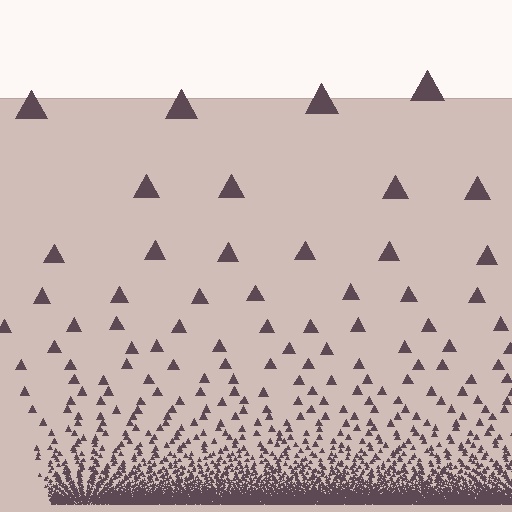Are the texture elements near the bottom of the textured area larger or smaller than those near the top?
Smaller. The gradient is inverted — elements near the bottom are smaller and denser.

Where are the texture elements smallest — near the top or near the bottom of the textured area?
Near the bottom.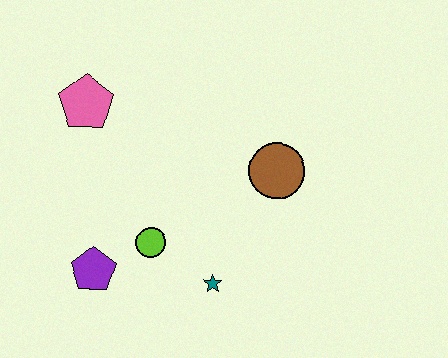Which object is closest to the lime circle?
The purple pentagon is closest to the lime circle.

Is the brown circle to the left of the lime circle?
No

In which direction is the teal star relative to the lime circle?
The teal star is to the right of the lime circle.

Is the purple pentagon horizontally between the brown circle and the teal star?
No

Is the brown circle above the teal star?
Yes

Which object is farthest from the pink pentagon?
The teal star is farthest from the pink pentagon.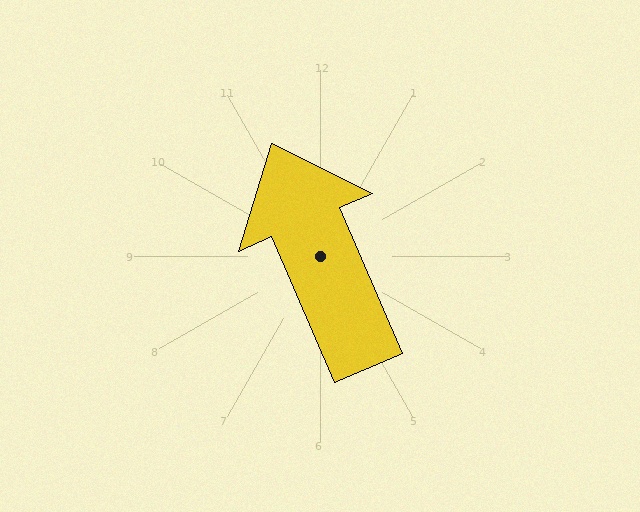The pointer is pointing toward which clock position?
Roughly 11 o'clock.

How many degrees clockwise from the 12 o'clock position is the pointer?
Approximately 337 degrees.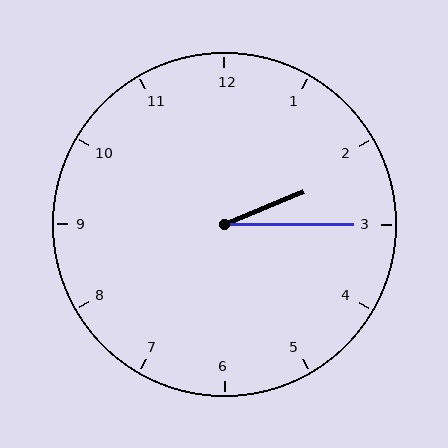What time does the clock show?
2:15.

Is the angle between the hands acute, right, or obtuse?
It is acute.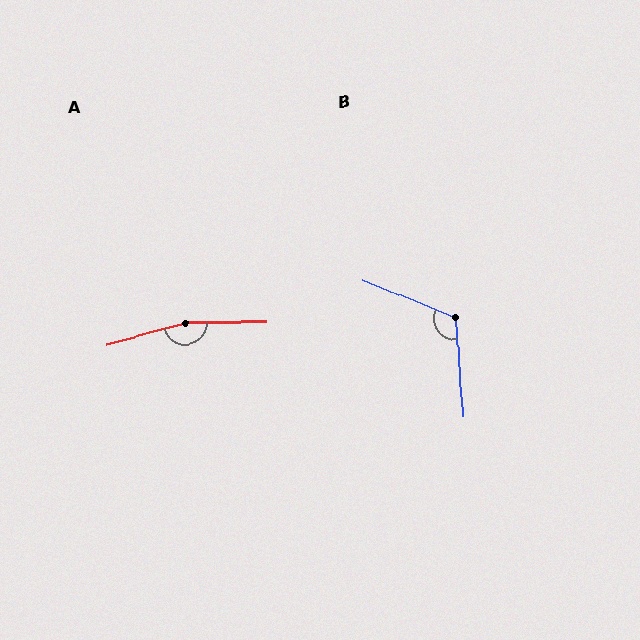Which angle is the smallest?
B, at approximately 116 degrees.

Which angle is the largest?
A, at approximately 165 degrees.